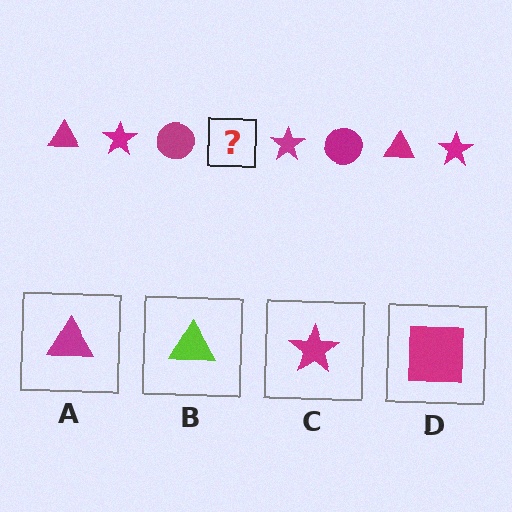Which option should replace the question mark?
Option A.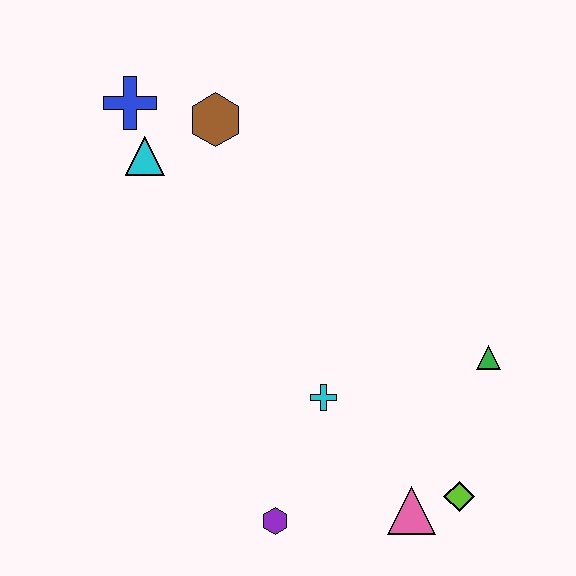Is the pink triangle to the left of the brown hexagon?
No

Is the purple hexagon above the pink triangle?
No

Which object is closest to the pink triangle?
The lime diamond is closest to the pink triangle.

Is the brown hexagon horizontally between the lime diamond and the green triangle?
No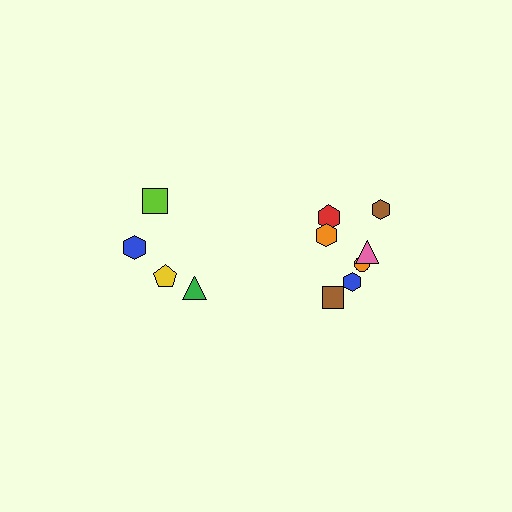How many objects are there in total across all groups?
There are 11 objects.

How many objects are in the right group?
There are 7 objects.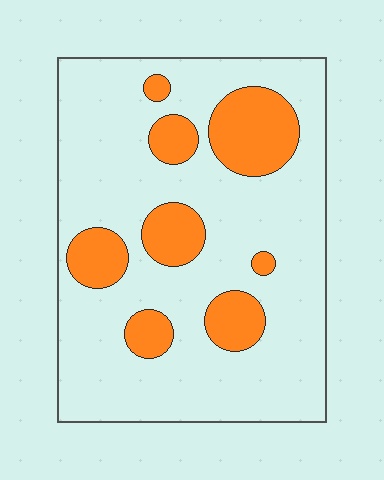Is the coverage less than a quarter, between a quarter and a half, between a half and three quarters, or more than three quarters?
Less than a quarter.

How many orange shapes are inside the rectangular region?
8.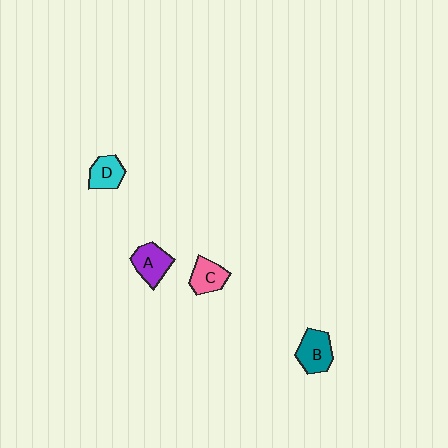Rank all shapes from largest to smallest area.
From largest to smallest: B (teal), A (purple), C (pink), D (cyan).